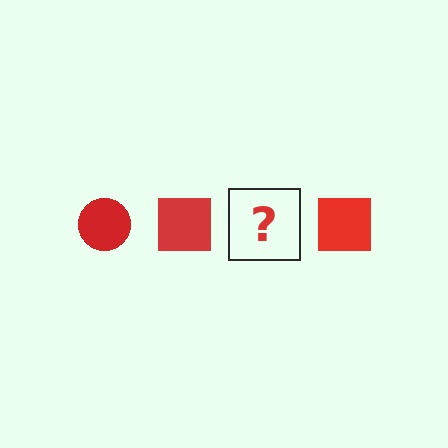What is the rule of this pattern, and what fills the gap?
The rule is that the pattern cycles through circle, square shapes in red. The gap should be filled with a red circle.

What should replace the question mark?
The question mark should be replaced with a red circle.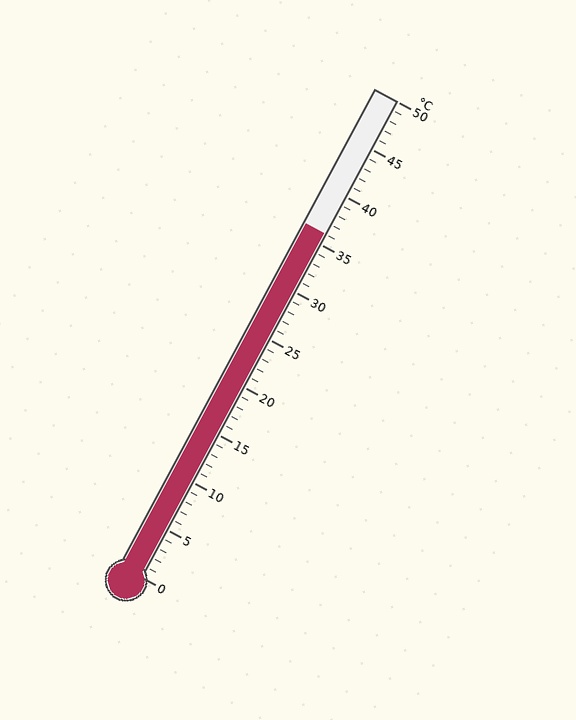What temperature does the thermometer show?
The thermometer shows approximately 36°C.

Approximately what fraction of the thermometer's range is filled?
The thermometer is filled to approximately 70% of its range.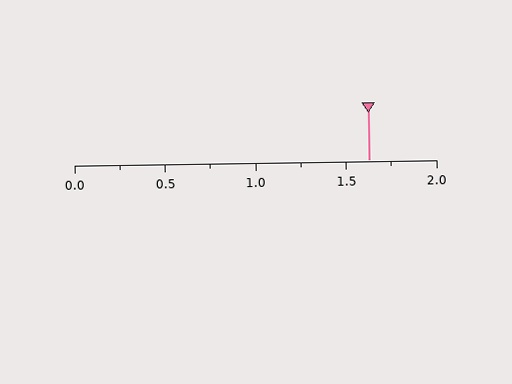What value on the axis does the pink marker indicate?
The marker indicates approximately 1.62.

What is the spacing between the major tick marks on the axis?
The major ticks are spaced 0.5 apart.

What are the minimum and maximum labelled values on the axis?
The axis runs from 0.0 to 2.0.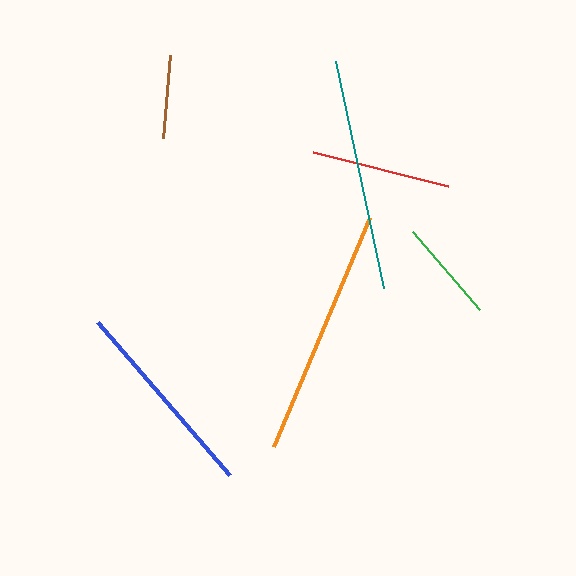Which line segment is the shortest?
The brown line is the shortest at approximately 84 pixels.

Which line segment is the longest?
The orange line is the longest at approximately 248 pixels.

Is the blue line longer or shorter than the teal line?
The teal line is longer than the blue line.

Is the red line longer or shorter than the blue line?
The blue line is longer than the red line.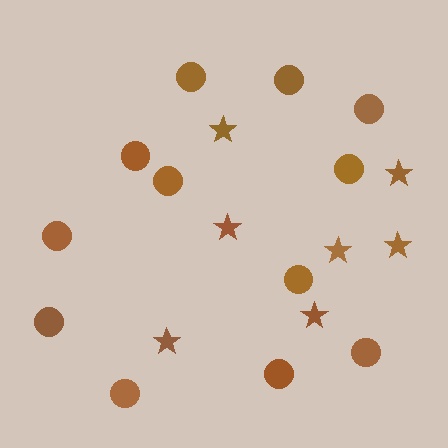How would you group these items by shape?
There are 2 groups: one group of stars (7) and one group of circles (12).